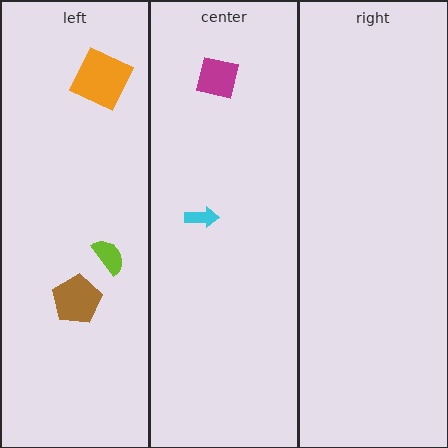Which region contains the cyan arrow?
The center region.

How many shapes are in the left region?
3.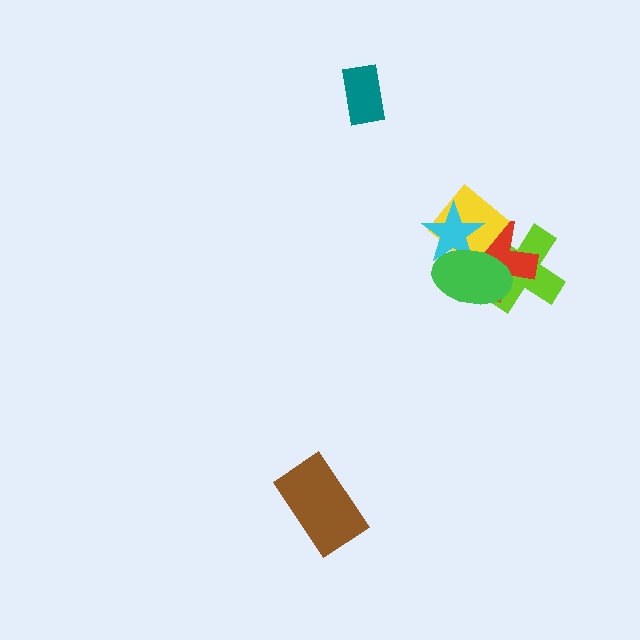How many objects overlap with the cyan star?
3 objects overlap with the cyan star.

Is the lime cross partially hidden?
Yes, it is partially covered by another shape.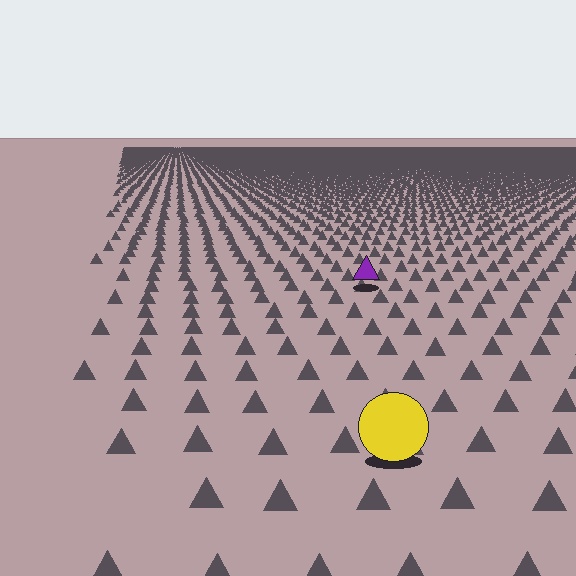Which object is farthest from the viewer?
The purple triangle is farthest from the viewer. It appears smaller and the ground texture around it is denser.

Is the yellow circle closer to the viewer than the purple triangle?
Yes. The yellow circle is closer — you can tell from the texture gradient: the ground texture is coarser near it.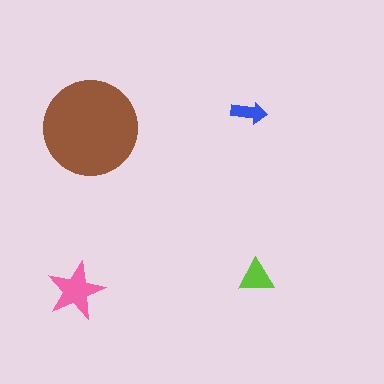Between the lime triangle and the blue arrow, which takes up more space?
The lime triangle.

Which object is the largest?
The brown circle.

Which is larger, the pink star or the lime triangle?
The pink star.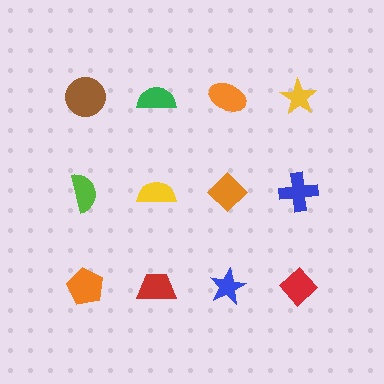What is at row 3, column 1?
An orange pentagon.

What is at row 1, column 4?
A yellow star.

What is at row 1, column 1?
A brown circle.